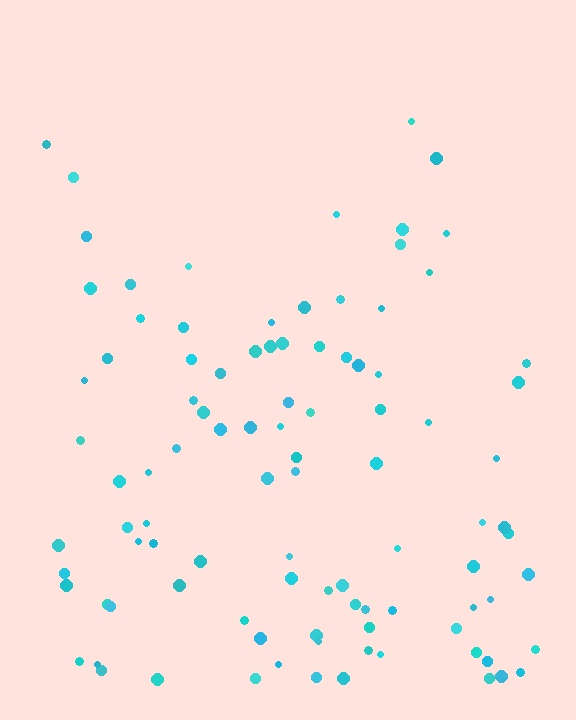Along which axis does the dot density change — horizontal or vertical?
Vertical.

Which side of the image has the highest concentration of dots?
The bottom.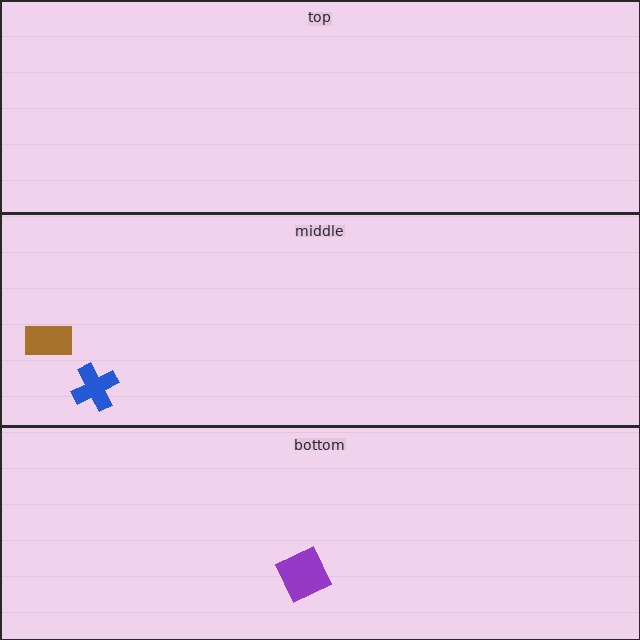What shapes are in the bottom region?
The purple diamond.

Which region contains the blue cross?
The middle region.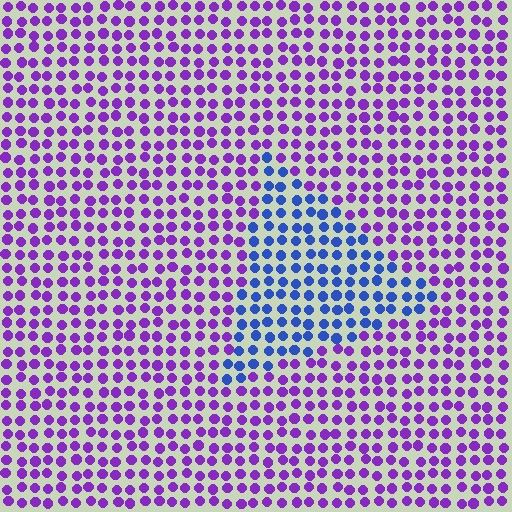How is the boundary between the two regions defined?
The boundary is defined purely by a slight shift in hue (about 53 degrees). Spacing, size, and orientation are identical on both sides.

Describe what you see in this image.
The image is filled with small purple elements in a uniform arrangement. A triangle-shaped region is visible where the elements are tinted to a slightly different hue, forming a subtle color boundary.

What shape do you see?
I see a triangle.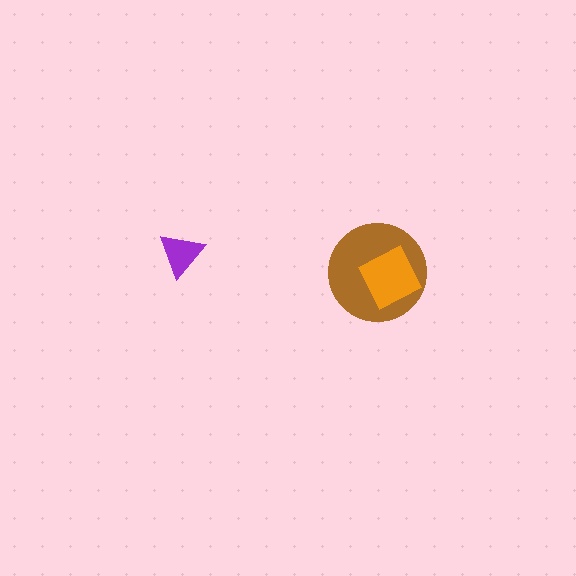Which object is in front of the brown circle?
The orange diamond is in front of the brown circle.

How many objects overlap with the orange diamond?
1 object overlaps with the orange diamond.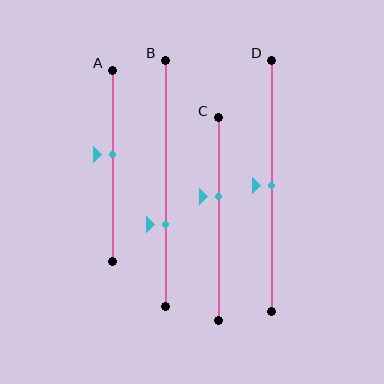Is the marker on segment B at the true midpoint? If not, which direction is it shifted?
No, the marker on segment B is shifted downward by about 17% of the segment length.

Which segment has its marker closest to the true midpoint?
Segment D has its marker closest to the true midpoint.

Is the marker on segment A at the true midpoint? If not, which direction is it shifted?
No, the marker on segment A is shifted upward by about 6% of the segment length.